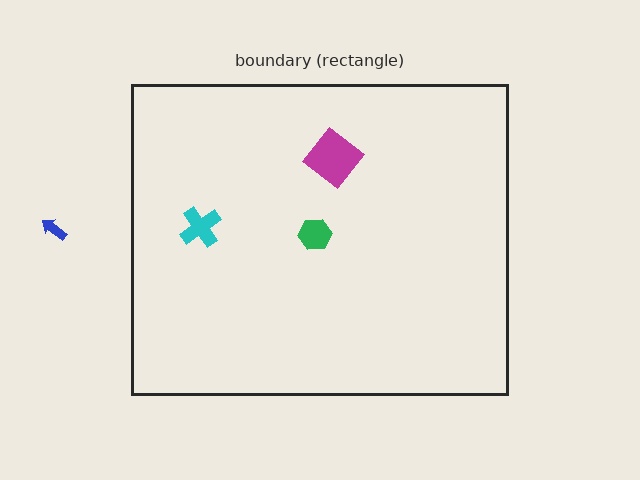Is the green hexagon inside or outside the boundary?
Inside.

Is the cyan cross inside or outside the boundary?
Inside.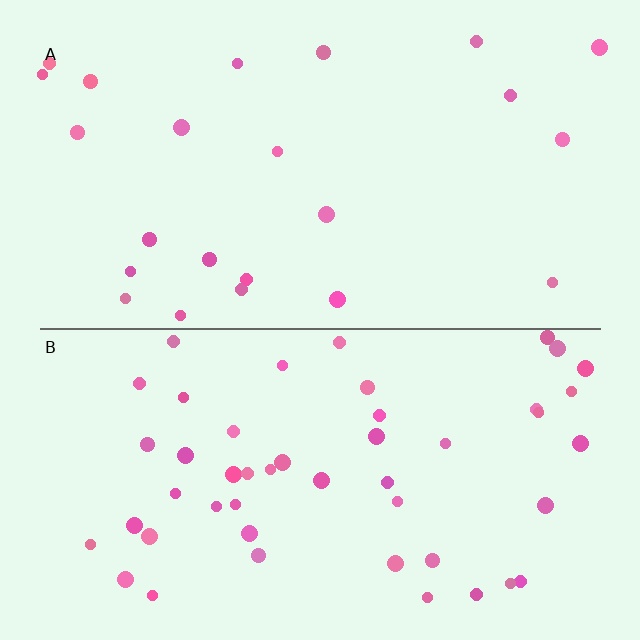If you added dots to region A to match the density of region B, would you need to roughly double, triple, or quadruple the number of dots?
Approximately double.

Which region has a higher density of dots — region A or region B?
B (the bottom).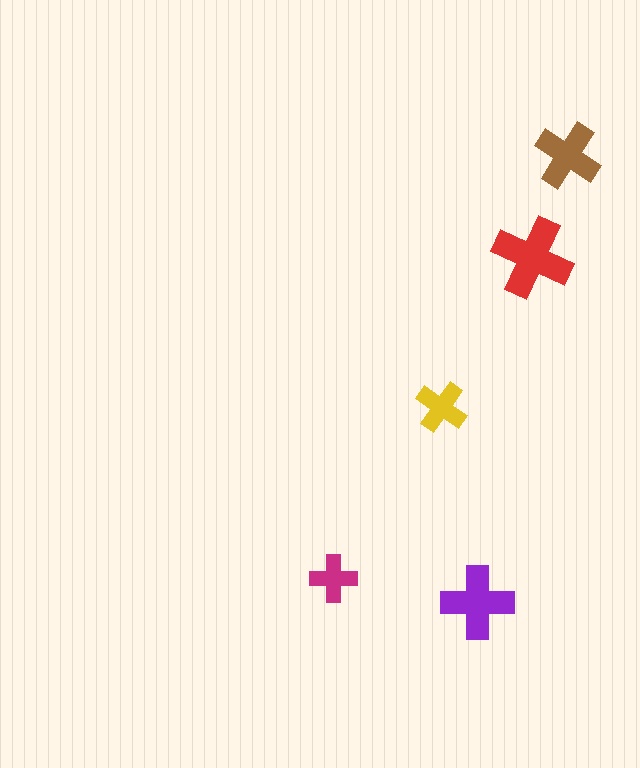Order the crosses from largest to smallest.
the red one, the purple one, the brown one, the yellow one, the magenta one.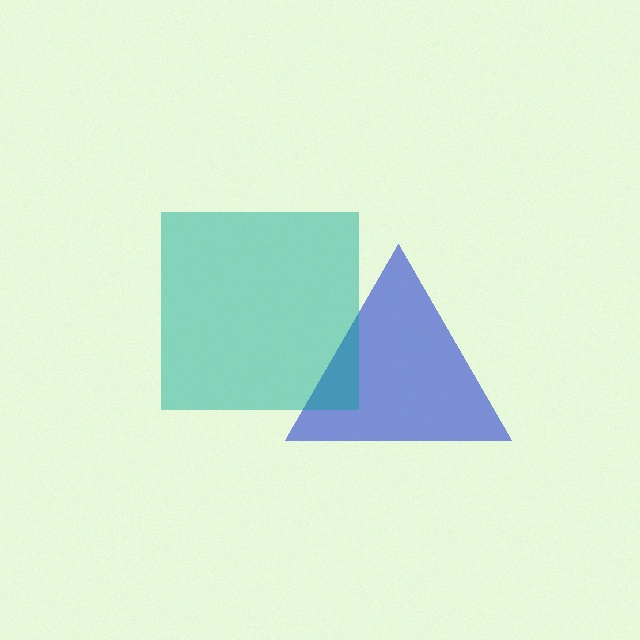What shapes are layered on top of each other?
The layered shapes are: a blue triangle, a teal square.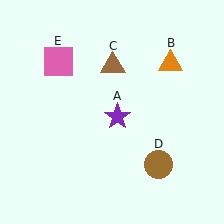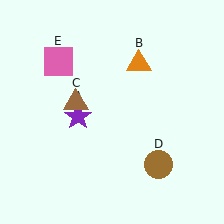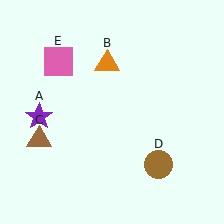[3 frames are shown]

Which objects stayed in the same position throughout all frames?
Brown circle (object D) and pink square (object E) remained stationary.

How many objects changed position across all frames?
3 objects changed position: purple star (object A), orange triangle (object B), brown triangle (object C).